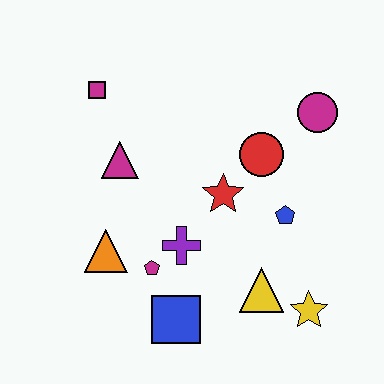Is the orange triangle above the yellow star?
Yes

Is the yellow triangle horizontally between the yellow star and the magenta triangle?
Yes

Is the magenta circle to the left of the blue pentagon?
No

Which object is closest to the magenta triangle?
The magenta square is closest to the magenta triangle.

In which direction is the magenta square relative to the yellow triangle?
The magenta square is above the yellow triangle.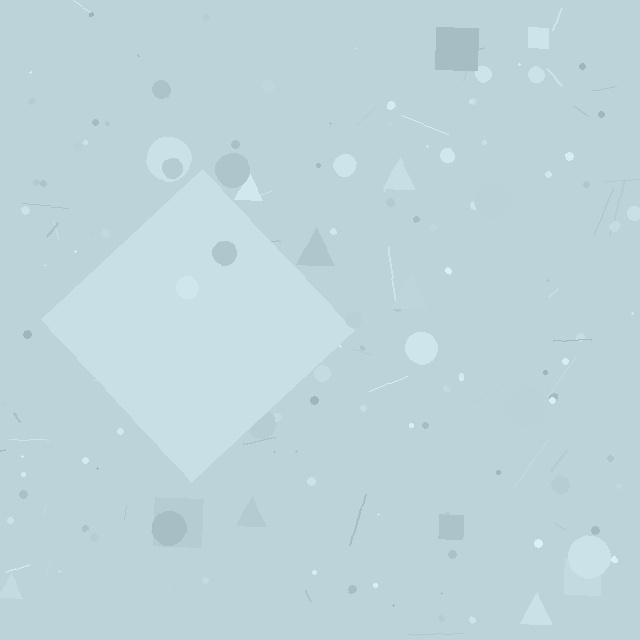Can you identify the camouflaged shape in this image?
The camouflaged shape is a diamond.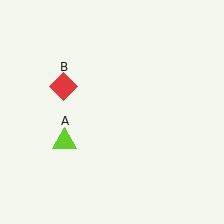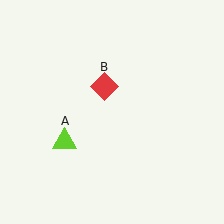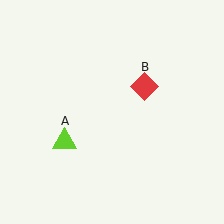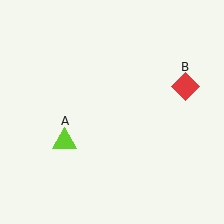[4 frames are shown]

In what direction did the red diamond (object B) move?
The red diamond (object B) moved right.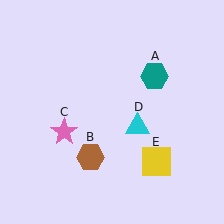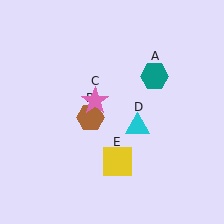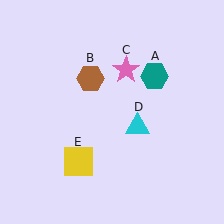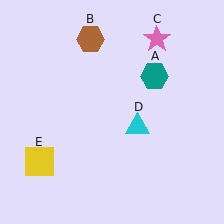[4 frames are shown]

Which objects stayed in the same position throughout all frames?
Teal hexagon (object A) and cyan triangle (object D) remained stationary.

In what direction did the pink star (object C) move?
The pink star (object C) moved up and to the right.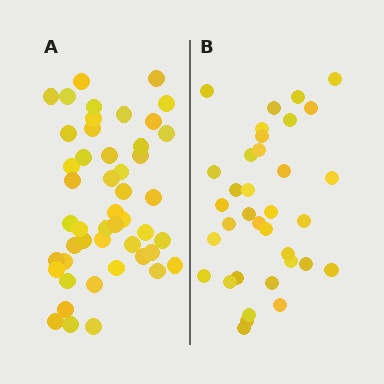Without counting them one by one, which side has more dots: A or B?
Region A (the left region) has more dots.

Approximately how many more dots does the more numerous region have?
Region A has approximately 15 more dots than region B.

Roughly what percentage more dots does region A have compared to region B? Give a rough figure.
About 35% more.